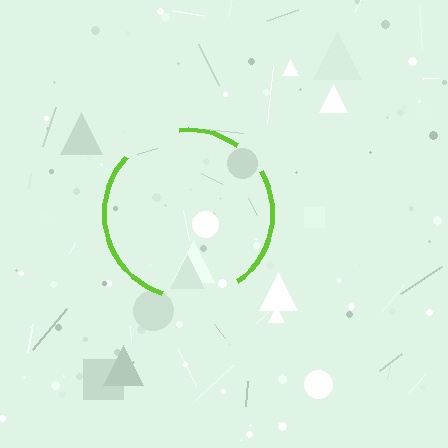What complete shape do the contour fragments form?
The contour fragments form a circle.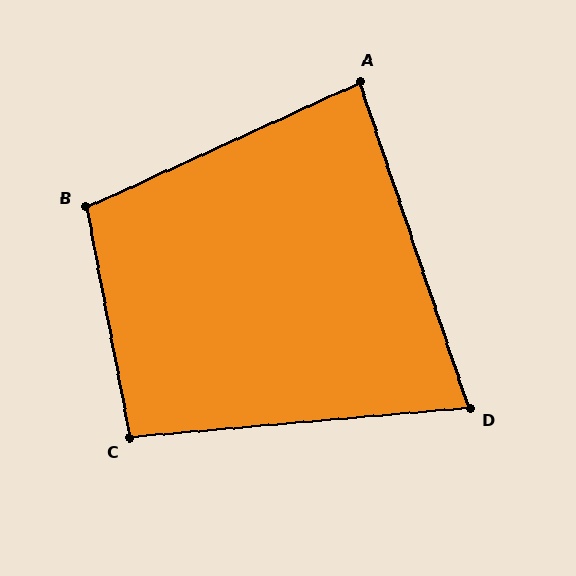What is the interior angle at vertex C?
Approximately 96 degrees (obtuse).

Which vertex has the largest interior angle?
B, at approximately 104 degrees.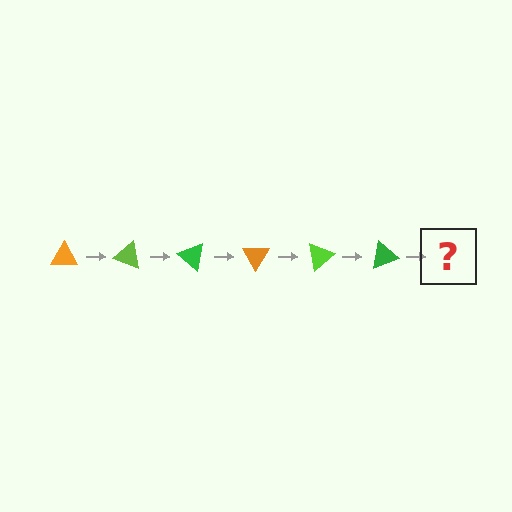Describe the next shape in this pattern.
It should be an orange triangle, rotated 120 degrees from the start.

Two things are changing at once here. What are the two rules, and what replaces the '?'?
The two rules are that it rotates 20 degrees each step and the color cycles through orange, lime, and green. The '?' should be an orange triangle, rotated 120 degrees from the start.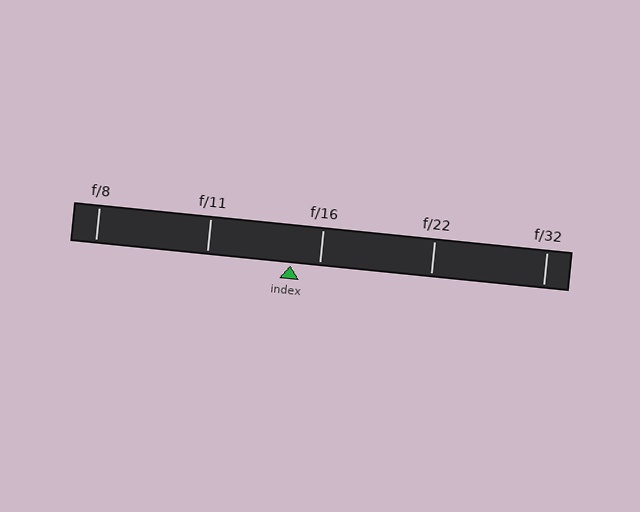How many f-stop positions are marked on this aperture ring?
There are 5 f-stop positions marked.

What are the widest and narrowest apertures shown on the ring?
The widest aperture shown is f/8 and the narrowest is f/32.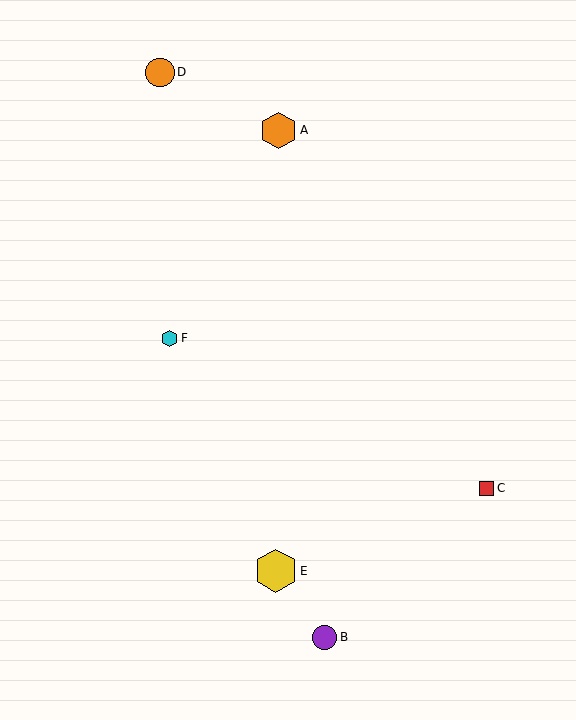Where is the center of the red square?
The center of the red square is at (487, 488).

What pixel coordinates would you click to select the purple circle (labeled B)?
Click at (325, 637) to select the purple circle B.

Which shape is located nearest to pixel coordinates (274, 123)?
The orange hexagon (labeled A) at (278, 130) is nearest to that location.